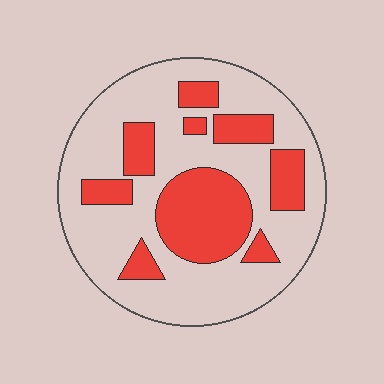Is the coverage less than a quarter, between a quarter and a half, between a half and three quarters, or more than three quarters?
Between a quarter and a half.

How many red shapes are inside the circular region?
9.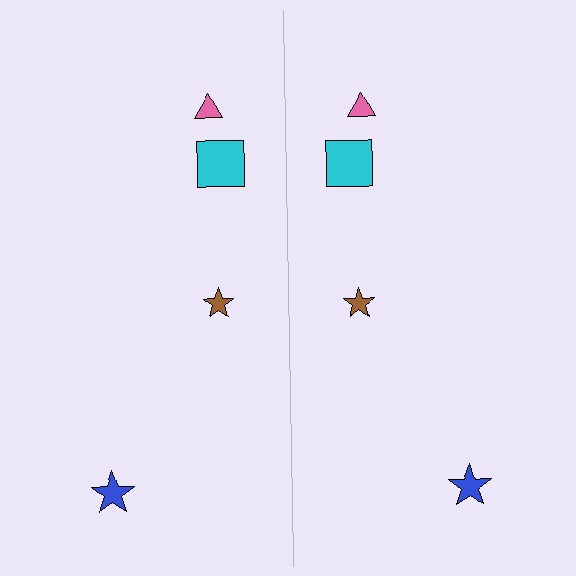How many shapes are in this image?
There are 8 shapes in this image.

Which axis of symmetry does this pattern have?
The pattern has a vertical axis of symmetry running through the center of the image.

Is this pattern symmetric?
Yes, this pattern has bilateral (reflection) symmetry.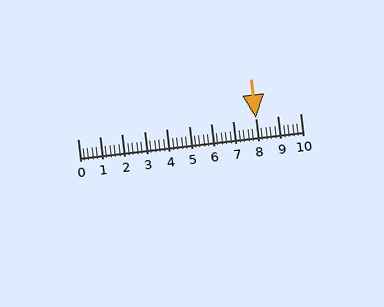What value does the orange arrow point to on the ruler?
The orange arrow points to approximately 8.0.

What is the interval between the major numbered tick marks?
The major tick marks are spaced 1 units apart.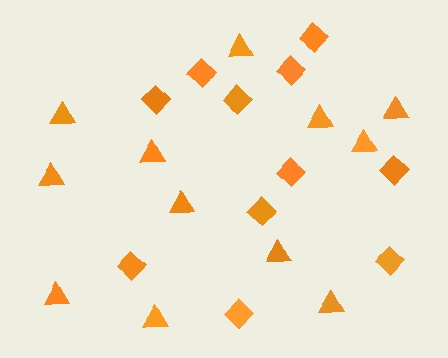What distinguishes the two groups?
There are 2 groups: one group of triangles (12) and one group of diamonds (11).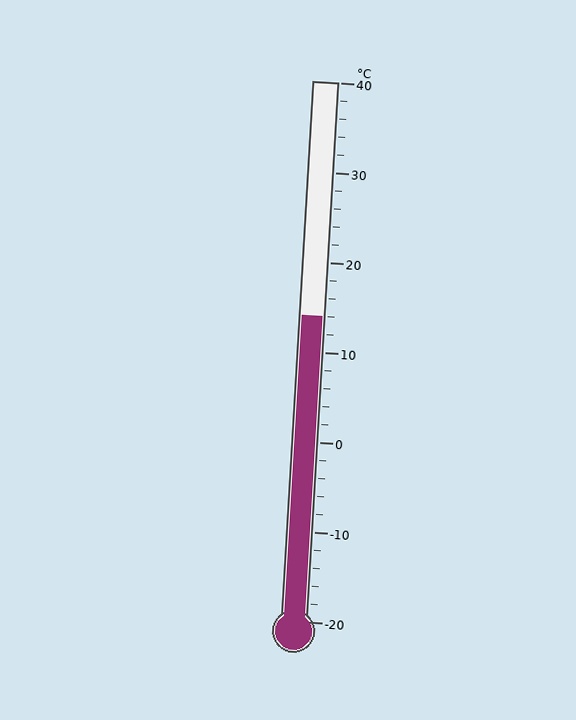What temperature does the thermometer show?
The thermometer shows approximately 14°C.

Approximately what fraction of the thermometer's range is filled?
The thermometer is filled to approximately 55% of its range.